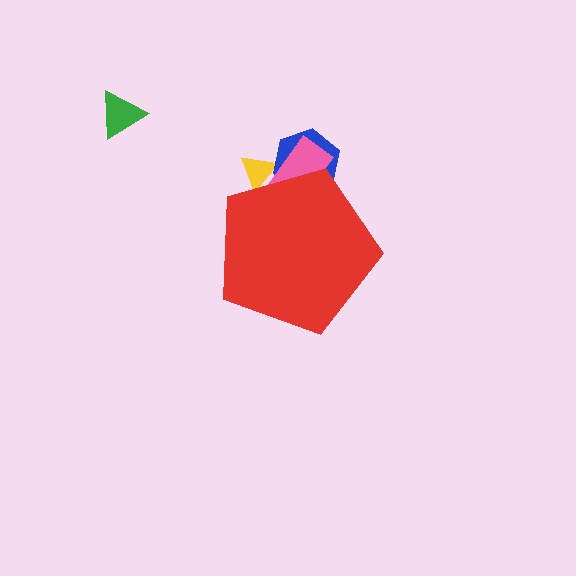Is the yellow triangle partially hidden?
Yes, the yellow triangle is partially hidden behind the red pentagon.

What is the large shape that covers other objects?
A red pentagon.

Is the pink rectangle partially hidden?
Yes, the pink rectangle is partially hidden behind the red pentagon.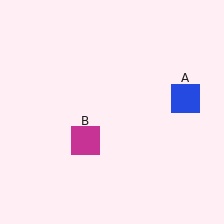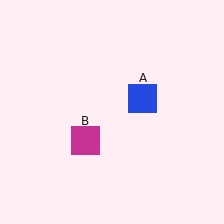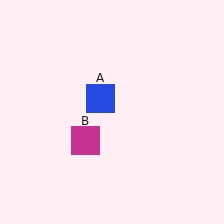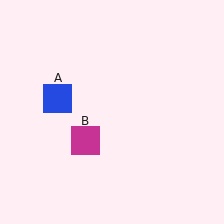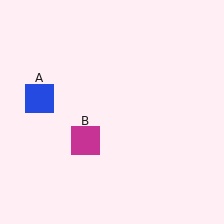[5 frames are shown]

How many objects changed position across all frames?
1 object changed position: blue square (object A).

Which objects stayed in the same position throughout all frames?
Magenta square (object B) remained stationary.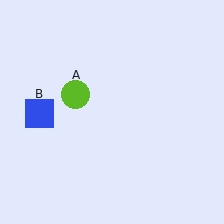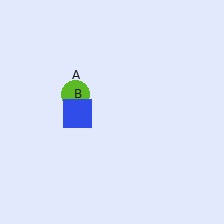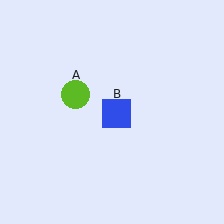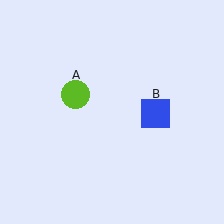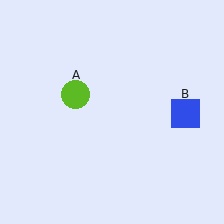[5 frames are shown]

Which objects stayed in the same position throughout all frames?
Lime circle (object A) remained stationary.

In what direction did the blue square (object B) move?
The blue square (object B) moved right.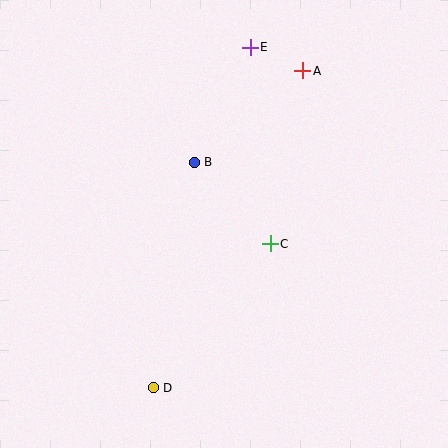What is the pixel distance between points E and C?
The distance between E and C is 198 pixels.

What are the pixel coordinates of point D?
Point D is at (153, 388).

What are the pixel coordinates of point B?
Point B is at (194, 162).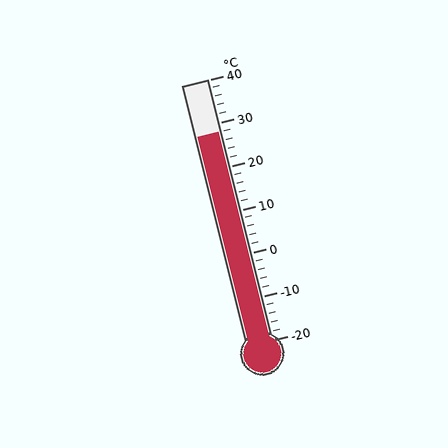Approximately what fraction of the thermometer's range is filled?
The thermometer is filled to approximately 80% of its range.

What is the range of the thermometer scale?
The thermometer scale ranges from -20°C to 40°C.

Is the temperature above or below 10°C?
The temperature is above 10°C.